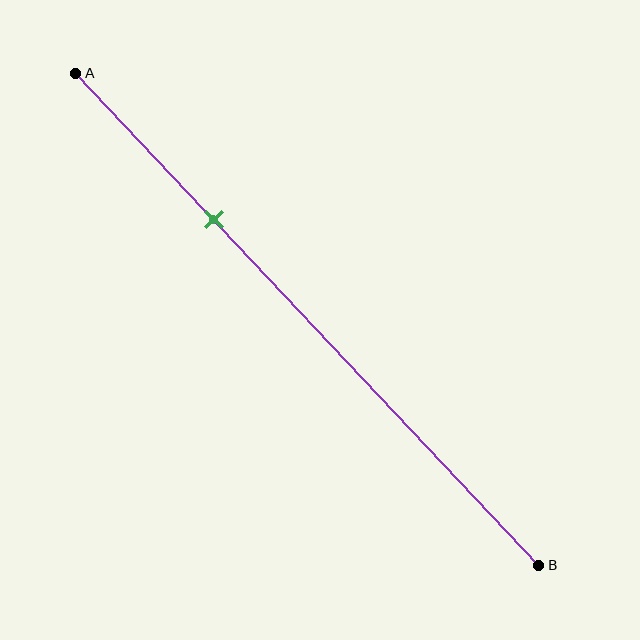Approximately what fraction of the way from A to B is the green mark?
The green mark is approximately 30% of the way from A to B.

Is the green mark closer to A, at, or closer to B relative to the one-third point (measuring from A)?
The green mark is closer to point A than the one-third point of segment AB.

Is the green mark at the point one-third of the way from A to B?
No, the mark is at about 30% from A, not at the 33% one-third point.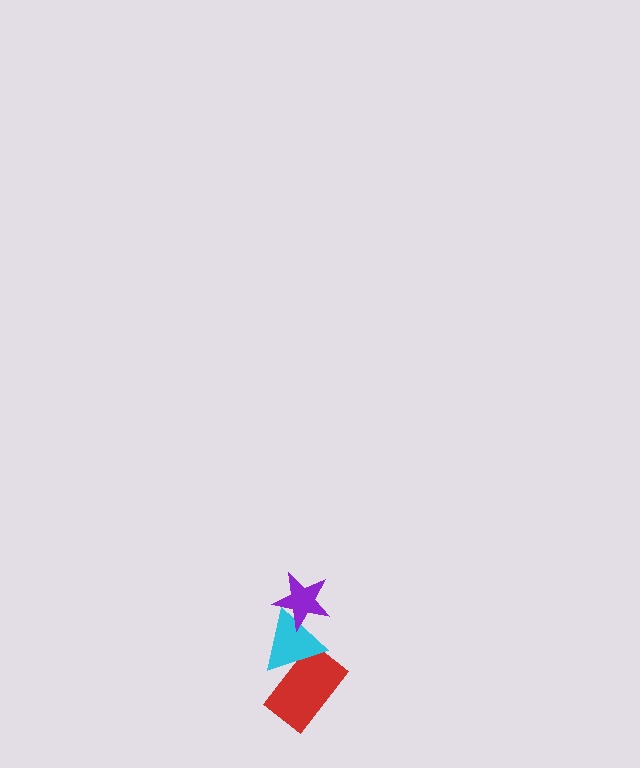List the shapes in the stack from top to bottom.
From top to bottom: the purple star, the cyan triangle, the red rectangle.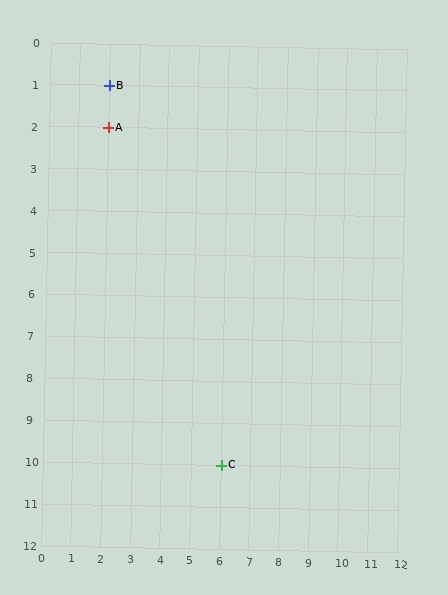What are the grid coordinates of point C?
Point C is at grid coordinates (6, 10).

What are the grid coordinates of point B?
Point B is at grid coordinates (2, 1).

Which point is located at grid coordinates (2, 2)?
Point A is at (2, 2).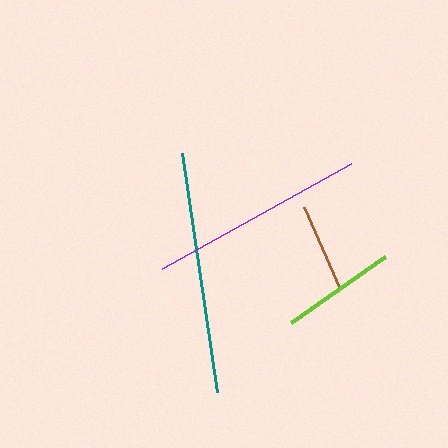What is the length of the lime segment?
The lime segment is approximately 115 pixels long.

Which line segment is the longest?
The teal line is the longest at approximately 242 pixels.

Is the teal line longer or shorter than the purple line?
The teal line is longer than the purple line.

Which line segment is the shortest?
The brown line is the shortest at approximately 89 pixels.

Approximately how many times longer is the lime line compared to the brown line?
The lime line is approximately 1.3 times the length of the brown line.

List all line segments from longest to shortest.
From longest to shortest: teal, purple, lime, brown.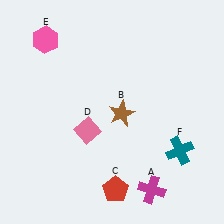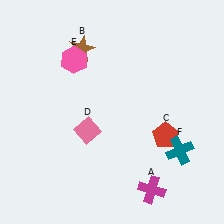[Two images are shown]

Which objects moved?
The objects that moved are: the brown star (B), the red pentagon (C), the pink hexagon (E).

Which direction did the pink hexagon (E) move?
The pink hexagon (E) moved right.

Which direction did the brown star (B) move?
The brown star (B) moved up.